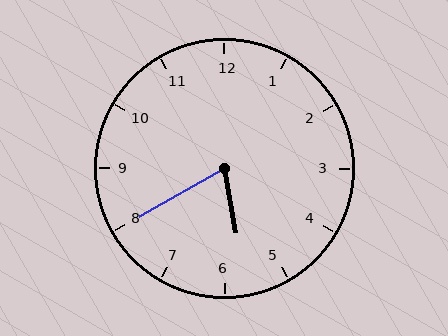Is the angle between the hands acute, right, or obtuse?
It is acute.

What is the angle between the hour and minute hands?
Approximately 70 degrees.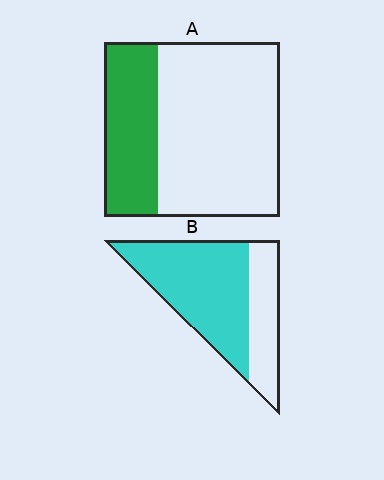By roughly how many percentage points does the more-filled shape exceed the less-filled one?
By roughly 35 percentage points (B over A).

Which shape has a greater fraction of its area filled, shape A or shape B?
Shape B.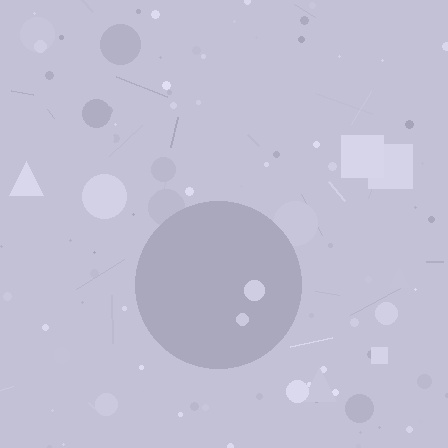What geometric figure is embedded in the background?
A circle is embedded in the background.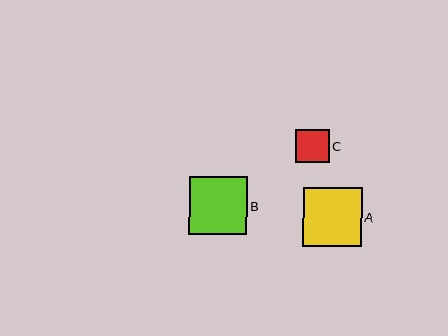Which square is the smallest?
Square C is the smallest with a size of approximately 33 pixels.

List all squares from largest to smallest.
From largest to smallest: A, B, C.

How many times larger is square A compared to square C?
Square A is approximately 1.8 times the size of square C.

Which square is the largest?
Square A is the largest with a size of approximately 59 pixels.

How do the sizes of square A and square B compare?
Square A and square B are approximately the same size.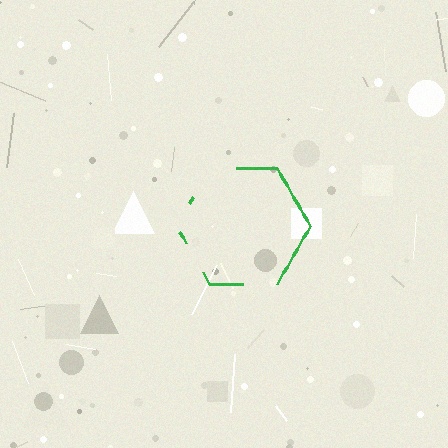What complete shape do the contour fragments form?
The contour fragments form a hexagon.